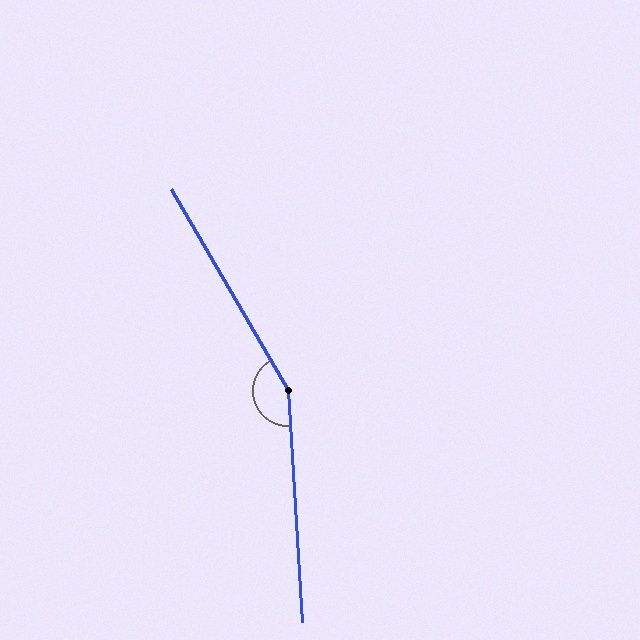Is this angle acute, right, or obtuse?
It is obtuse.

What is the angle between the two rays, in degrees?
Approximately 153 degrees.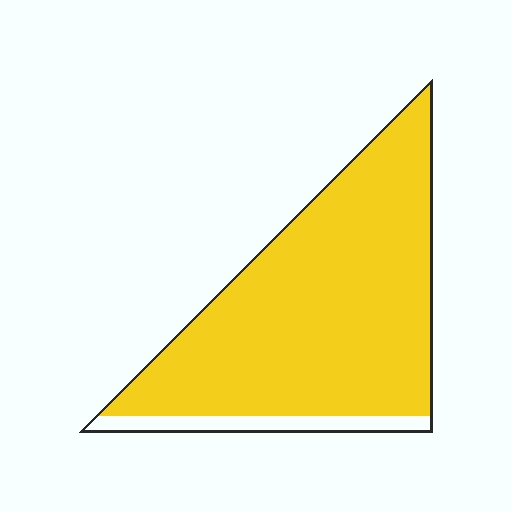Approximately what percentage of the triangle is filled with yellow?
Approximately 90%.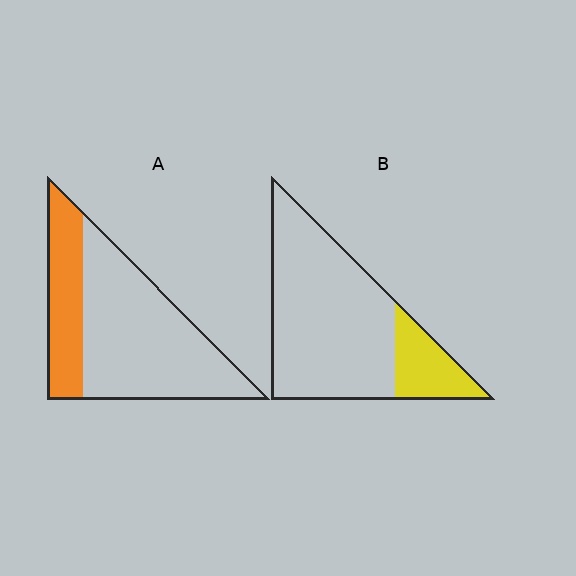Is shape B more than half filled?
No.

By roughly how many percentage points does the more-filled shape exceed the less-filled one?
By roughly 10 percentage points (A over B).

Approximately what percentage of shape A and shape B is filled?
A is approximately 30% and B is approximately 20%.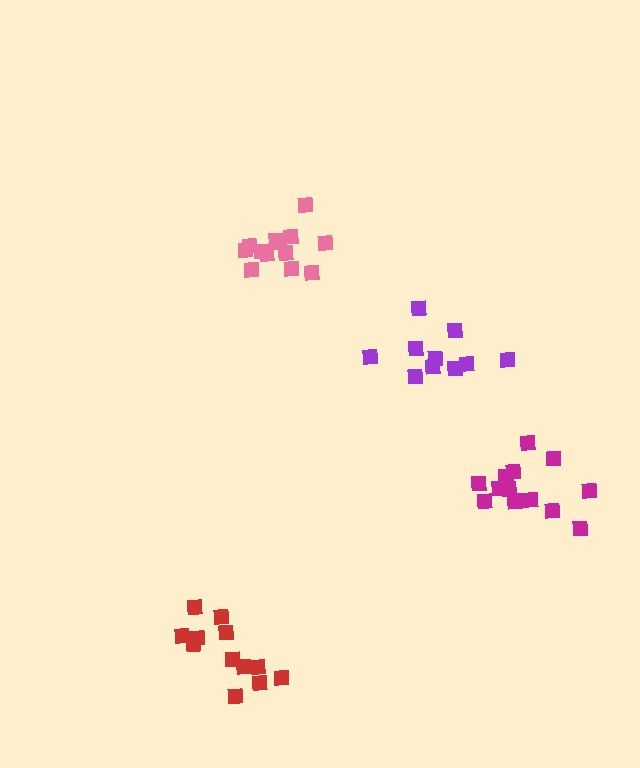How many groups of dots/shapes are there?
There are 4 groups.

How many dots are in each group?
Group 1: 13 dots, Group 2: 10 dots, Group 3: 15 dots, Group 4: 12 dots (50 total).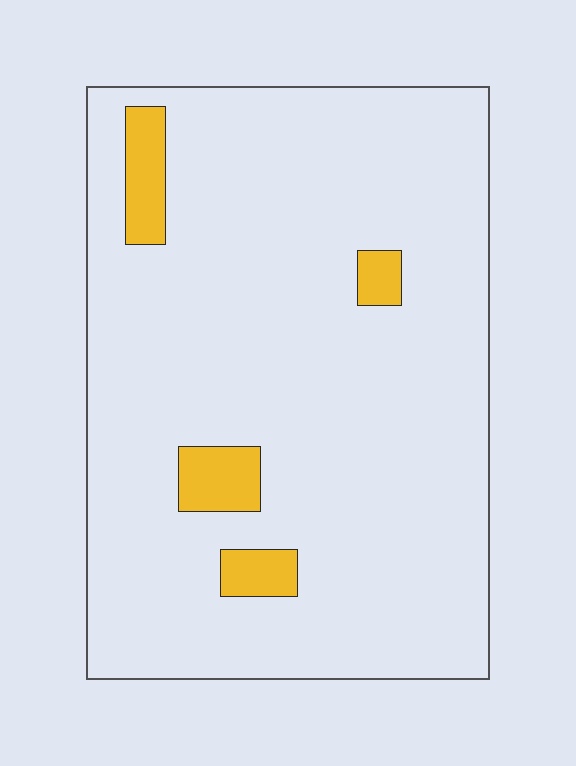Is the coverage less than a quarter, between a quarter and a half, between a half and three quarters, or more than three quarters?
Less than a quarter.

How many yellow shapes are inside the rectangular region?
4.